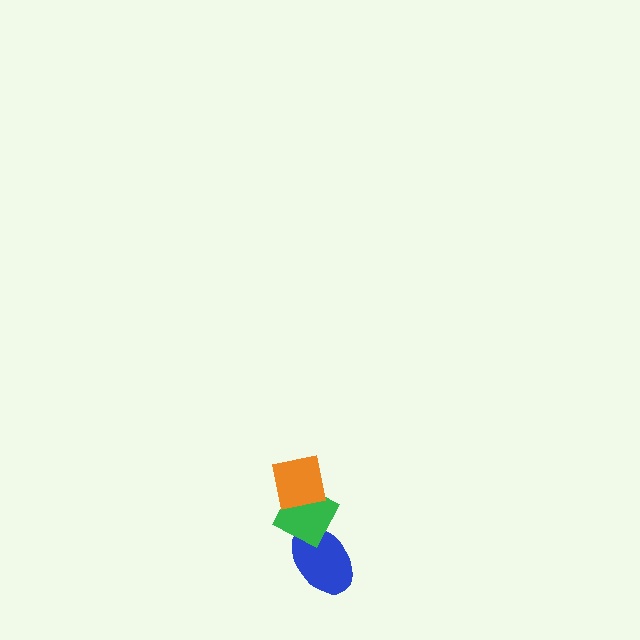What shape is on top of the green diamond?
The orange square is on top of the green diamond.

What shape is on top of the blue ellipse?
The green diamond is on top of the blue ellipse.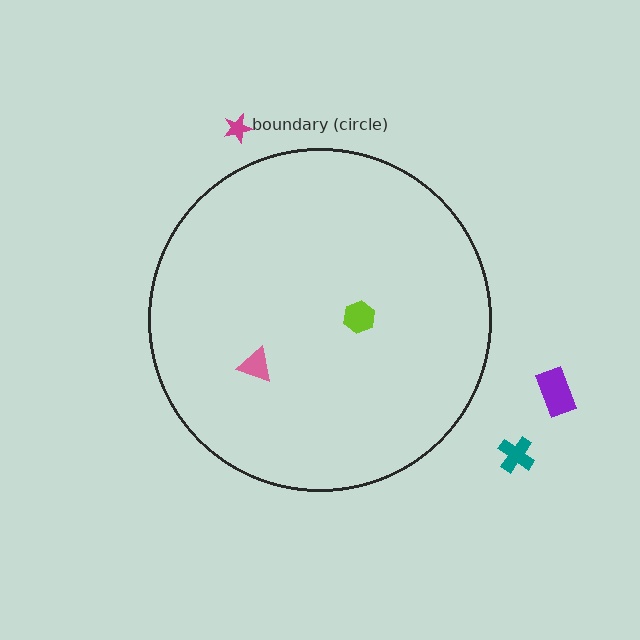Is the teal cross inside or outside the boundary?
Outside.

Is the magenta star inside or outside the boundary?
Outside.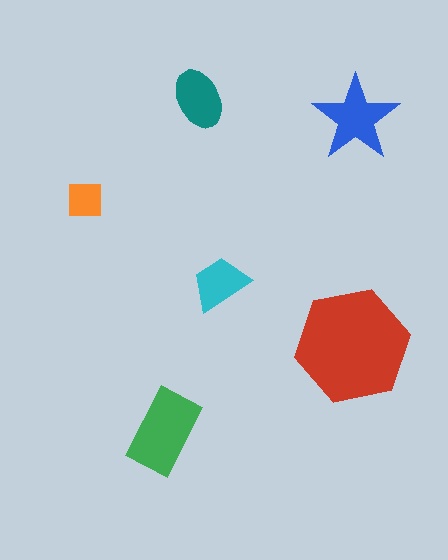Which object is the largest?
The red hexagon.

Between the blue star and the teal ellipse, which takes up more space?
The blue star.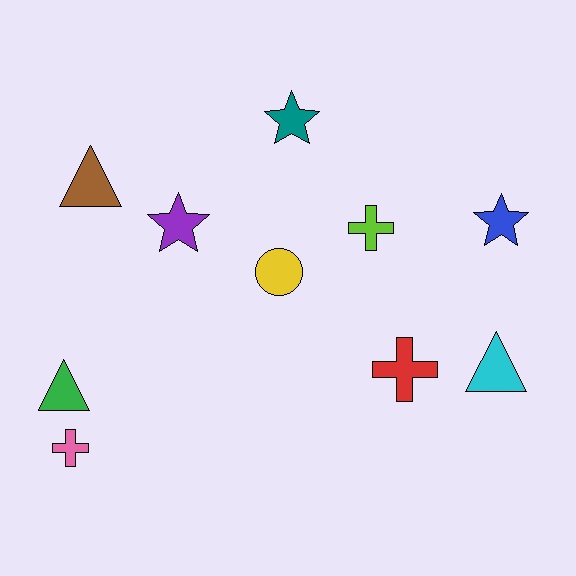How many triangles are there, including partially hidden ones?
There are 3 triangles.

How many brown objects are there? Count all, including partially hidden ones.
There is 1 brown object.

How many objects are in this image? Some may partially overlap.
There are 10 objects.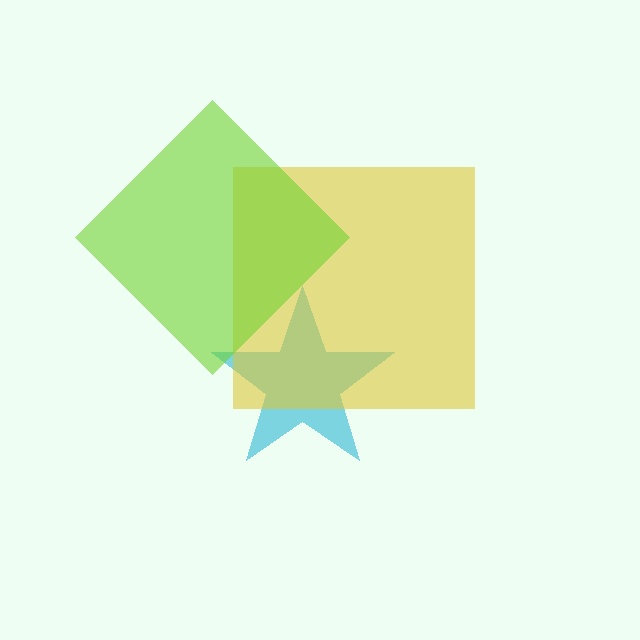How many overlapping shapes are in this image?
There are 3 overlapping shapes in the image.